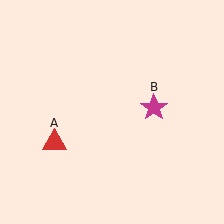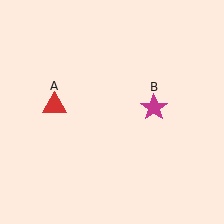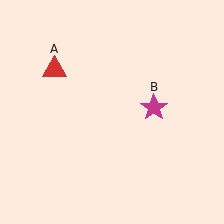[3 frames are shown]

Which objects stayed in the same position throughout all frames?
Magenta star (object B) remained stationary.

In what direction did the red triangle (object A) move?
The red triangle (object A) moved up.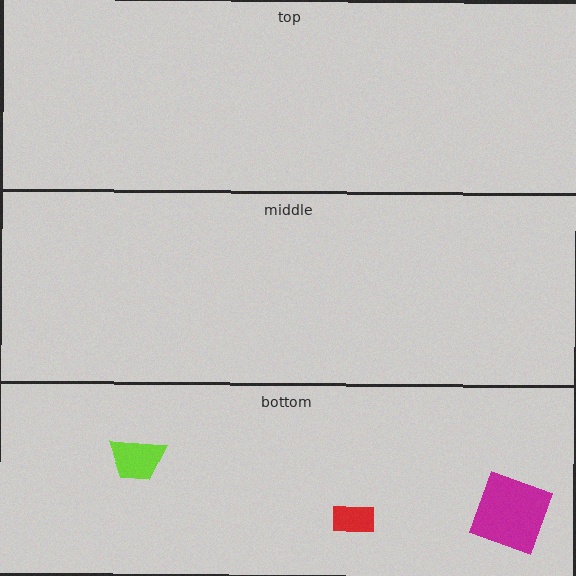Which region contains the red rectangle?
The bottom region.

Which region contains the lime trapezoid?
The bottom region.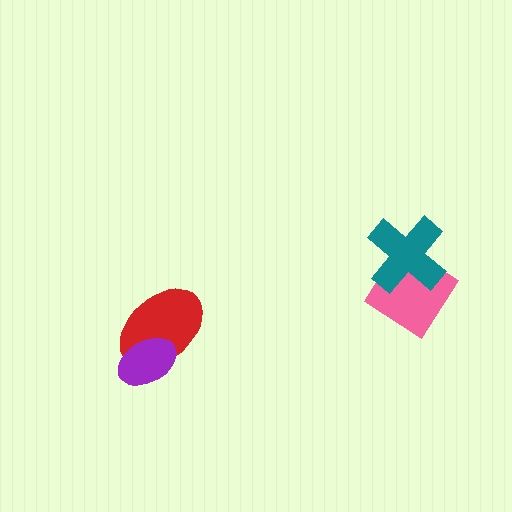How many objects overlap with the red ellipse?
1 object overlaps with the red ellipse.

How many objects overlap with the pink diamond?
1 object overlaps with the pink diamond.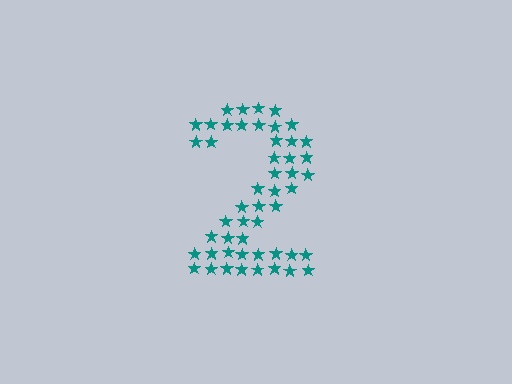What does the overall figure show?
The overall figure shows the digit 2.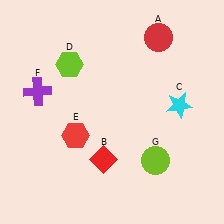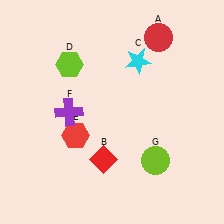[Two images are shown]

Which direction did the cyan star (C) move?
The cyan star (C) moved up.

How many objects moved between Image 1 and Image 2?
2 objects moved between the two images.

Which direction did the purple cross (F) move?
The purple cross (F) moved right.